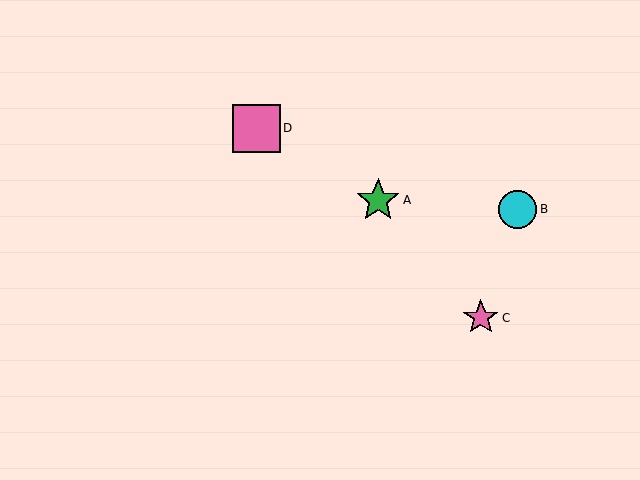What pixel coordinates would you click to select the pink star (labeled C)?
Click at (481, 318) to select the pink star C.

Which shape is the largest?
The pink square (labeled D) is the largest.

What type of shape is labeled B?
Shape B is a cyan circle.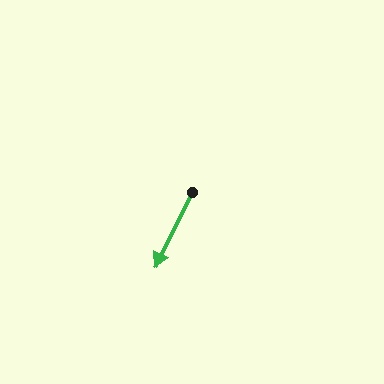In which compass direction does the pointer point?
Southwest.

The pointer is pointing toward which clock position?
Roughly 7 o'clock.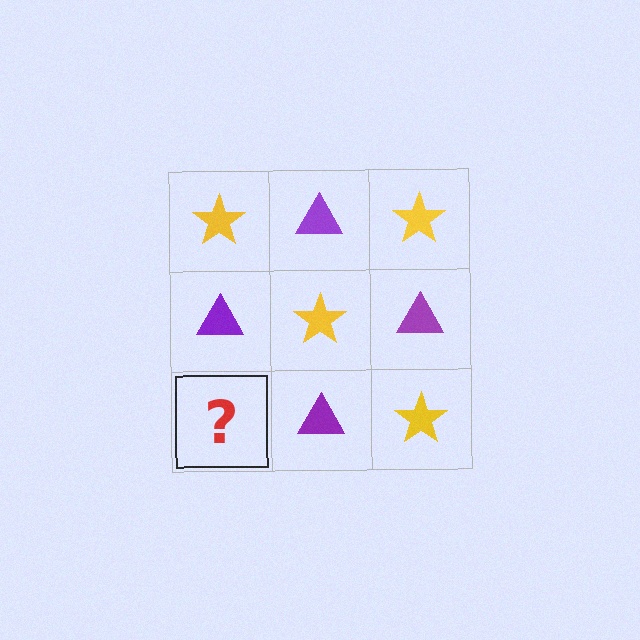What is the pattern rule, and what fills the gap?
The rule is that it alternates yellow star and purple triangle in a checkerboard pattern. The gap should be filled with a yellow star.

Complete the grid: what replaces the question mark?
The question mark should be replaced with a yellow star.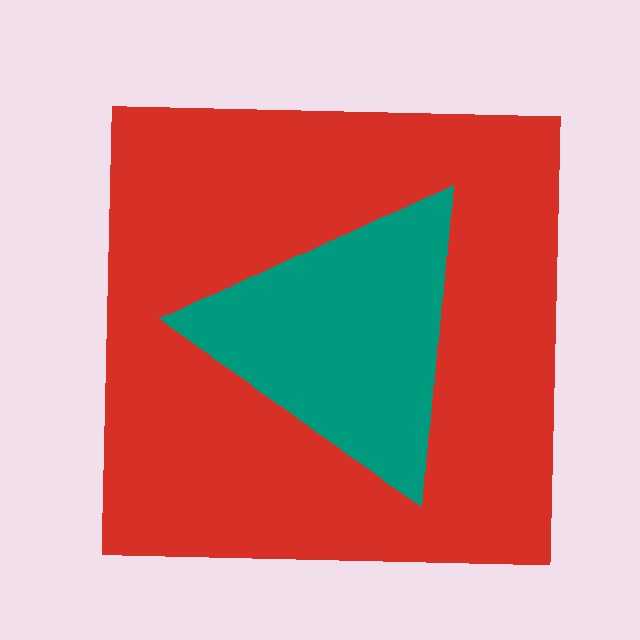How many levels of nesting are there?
2.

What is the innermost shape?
The teal triangle.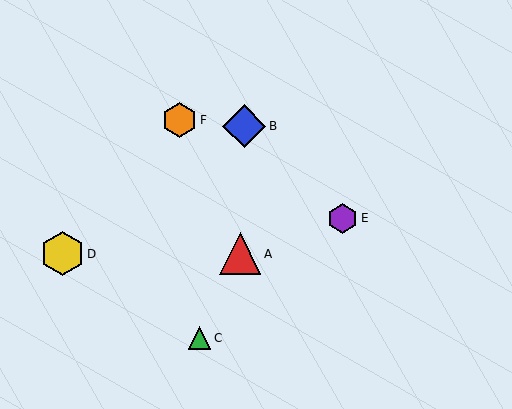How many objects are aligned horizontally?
2 objects (A, D) are aligned horizontally.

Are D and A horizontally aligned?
Yes, both are at y≈254.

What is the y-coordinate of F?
Object F is at y≈120.